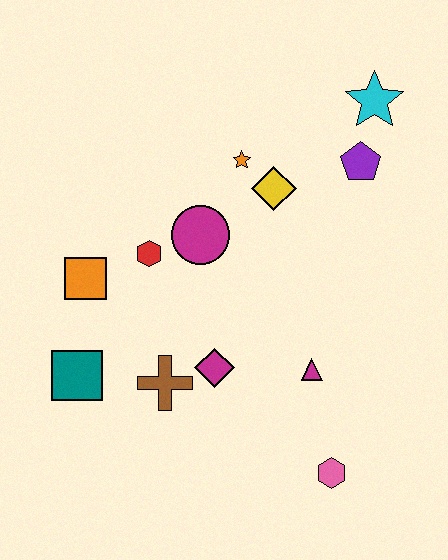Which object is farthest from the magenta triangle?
The cyan star is farthest from the magenta triangle.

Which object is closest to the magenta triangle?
The magenta diamond is closest to the magenta triangle.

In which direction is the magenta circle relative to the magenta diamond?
The magenta circle is above the magenta diamond.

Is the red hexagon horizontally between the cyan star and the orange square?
Yes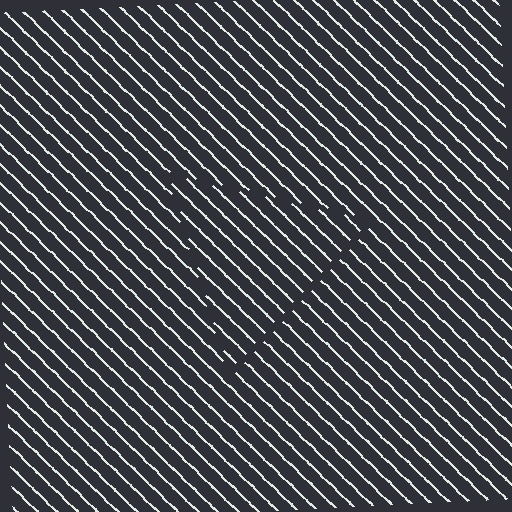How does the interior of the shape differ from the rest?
The interior of the shape contains the same grating, shifted by half a period — the contour is defined by the phase discontinuity where line-ends from the inner and outer gratings abut.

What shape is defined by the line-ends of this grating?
An illusory triangle. The interior of the shape contains the same grating, shifted by half a period — the contour is defined by the phase discontinuity where line-ends from the inner and outer gratings abut.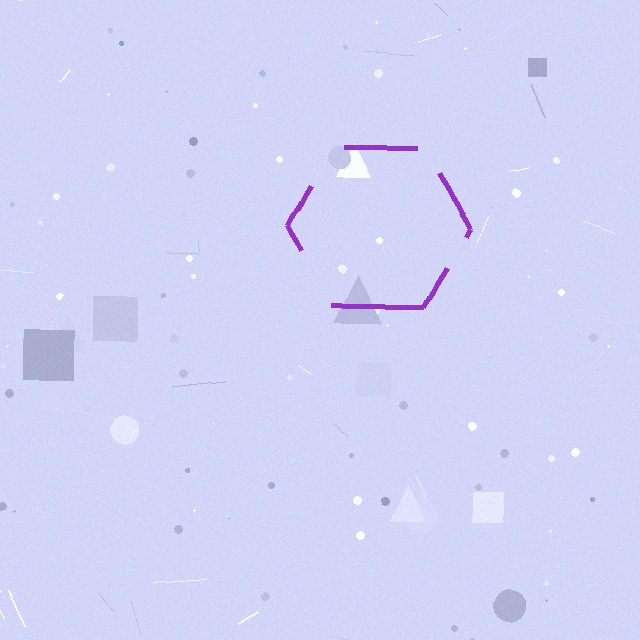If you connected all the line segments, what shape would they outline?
They would outline a hexagon.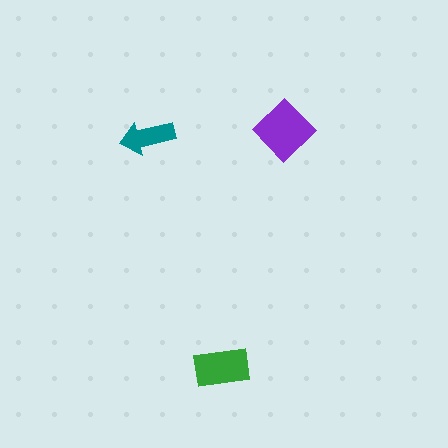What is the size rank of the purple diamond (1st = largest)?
1st.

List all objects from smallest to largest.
The teal arrow, the green rectangle, the purple diamond.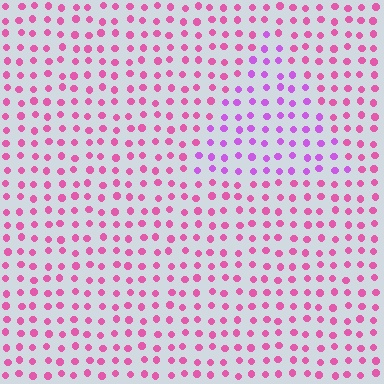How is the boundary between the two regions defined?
The boundary is defined purely by a slight shift in hue (about 35 degrees). Spacing, size, and orientation are identical on both sides.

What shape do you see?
I see a triangle.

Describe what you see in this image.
The image is filled with small pink elements in a uniform arrangement. A triangle-shaped region is visible where the elements are tinted to a slightly different hue, forming a subtle color boundary.